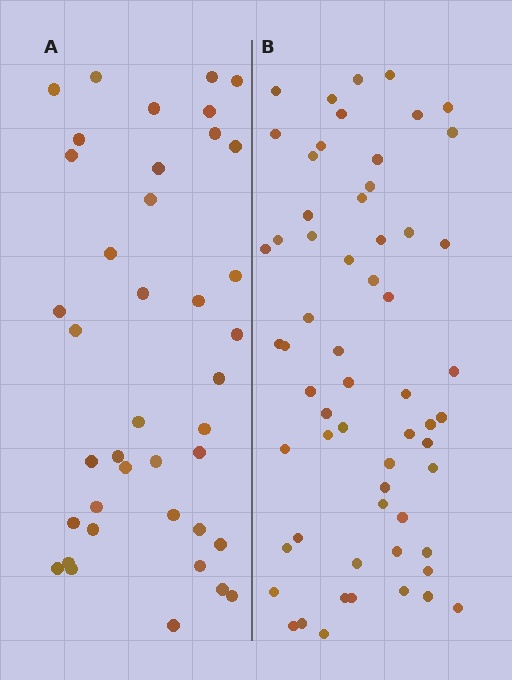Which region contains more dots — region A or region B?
Region B (the right region) has more dots.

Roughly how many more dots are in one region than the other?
Region B has approximately 20 more dots than region A.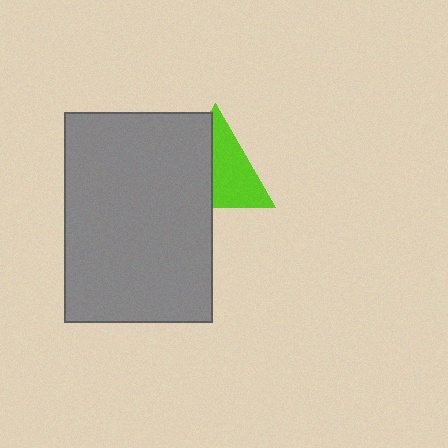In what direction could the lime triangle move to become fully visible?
The lime triangle could move right. That would shift it out from behind the gray rectangle entirely.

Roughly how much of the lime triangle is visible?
About half of it is visible (roughly 53%).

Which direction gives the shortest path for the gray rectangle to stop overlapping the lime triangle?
Moving left gives the shortest separation.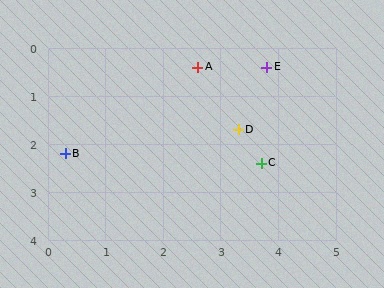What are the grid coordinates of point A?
Point A is at approximately (2.6, 0.4).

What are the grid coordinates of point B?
Point B is at approximately (0.3, 2.2).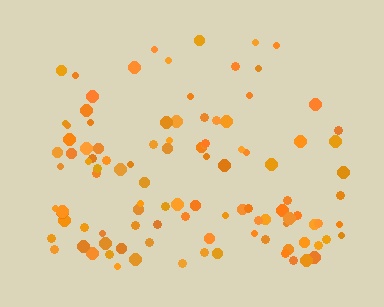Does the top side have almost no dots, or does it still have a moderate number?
Still a moderate number, just noticeably fewer than the bottom.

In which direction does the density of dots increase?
From top to bottom, with the bottom side densest.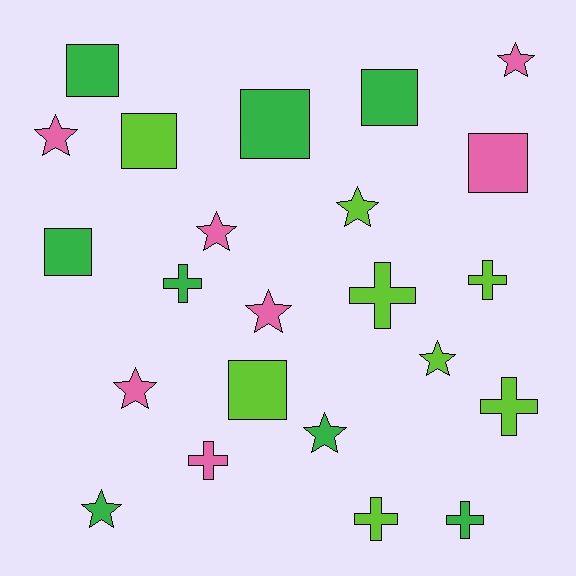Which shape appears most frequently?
Star, with 9 objects.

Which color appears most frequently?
Green, with 8 objects.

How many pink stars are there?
There are 5 pink stars.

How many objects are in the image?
There are 23 objects.